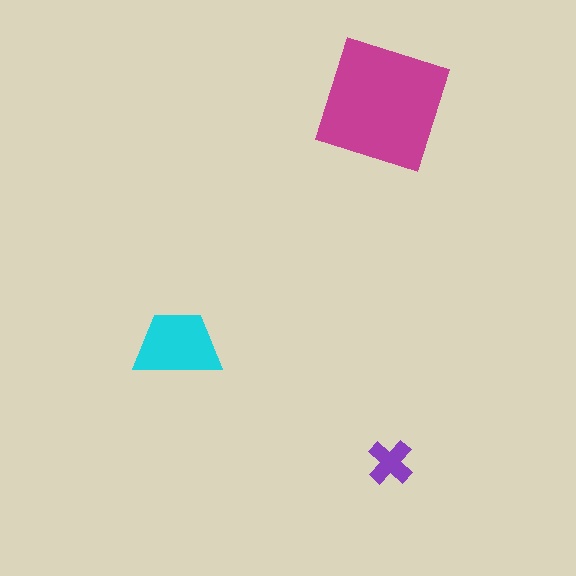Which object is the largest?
The magenta square.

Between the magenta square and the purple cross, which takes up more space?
The magenta square.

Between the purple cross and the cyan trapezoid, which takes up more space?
The cyan trapezoid.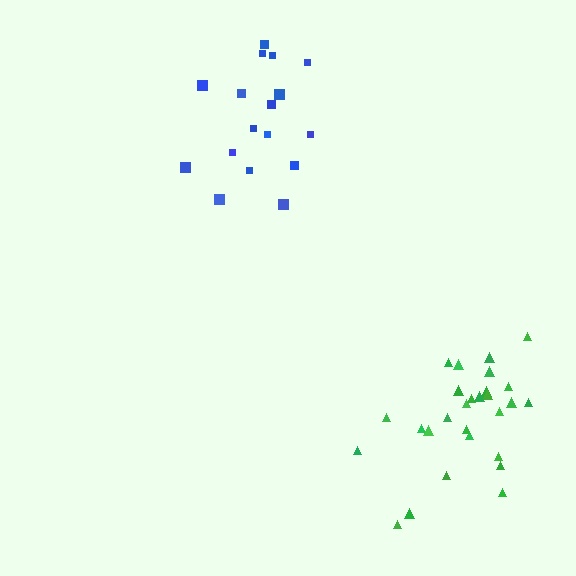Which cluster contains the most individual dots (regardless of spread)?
Green (28).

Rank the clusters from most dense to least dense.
green, blue.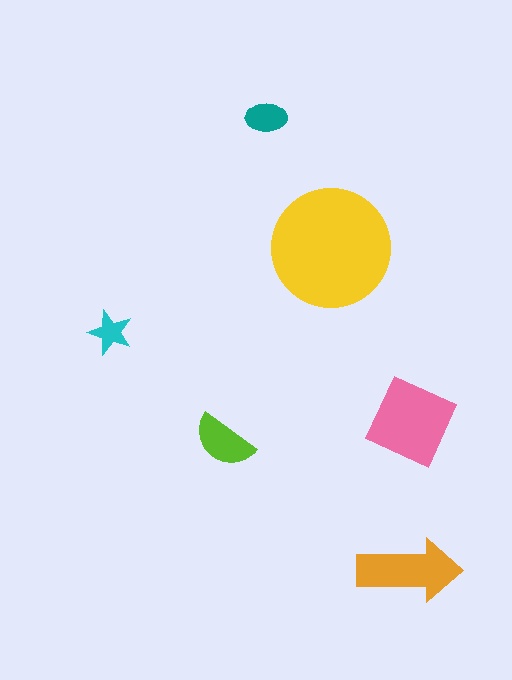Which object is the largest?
The yellow circle.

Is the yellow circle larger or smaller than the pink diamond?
Larger.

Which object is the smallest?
The cyan star.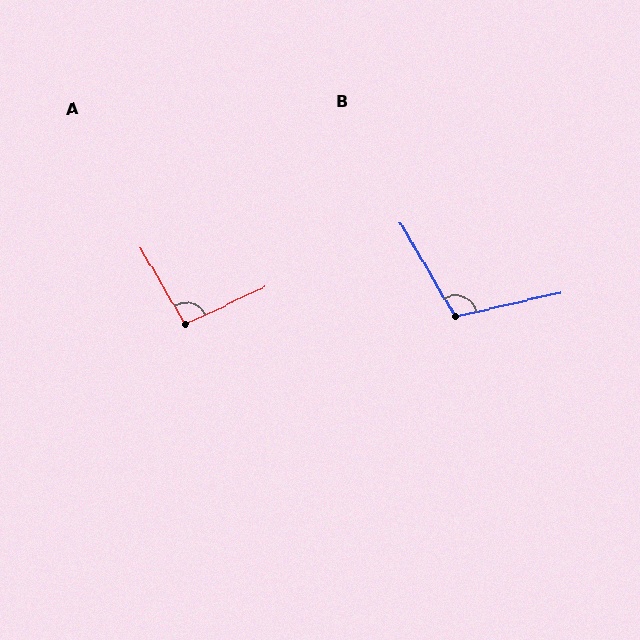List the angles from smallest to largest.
A (95°), B (108°).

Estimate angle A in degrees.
Approximately 95 degrees.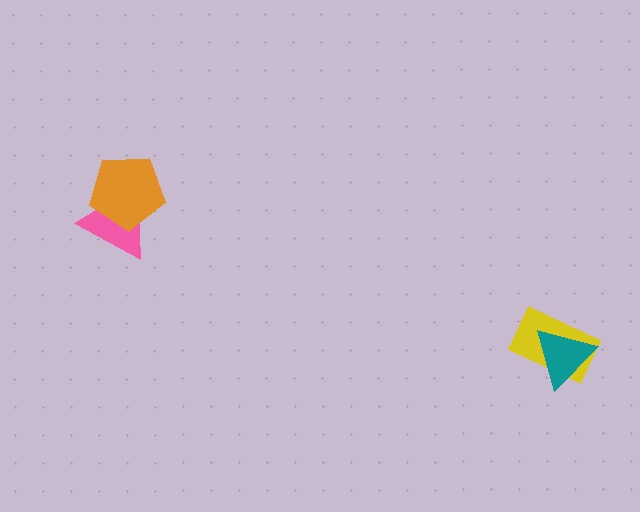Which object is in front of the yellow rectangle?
The teal triangle is in front of the yellow rectangle.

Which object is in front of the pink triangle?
The orange pentagon is in front of the pink triangle.